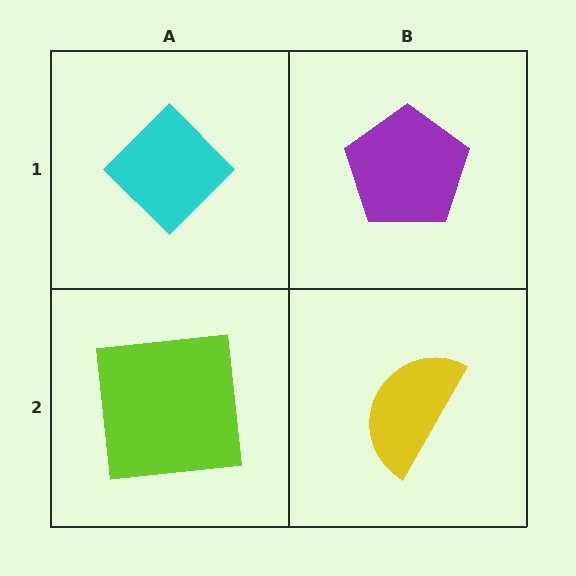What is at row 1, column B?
A purple pentagon.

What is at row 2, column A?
A lime square.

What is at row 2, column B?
A yellow semicircle.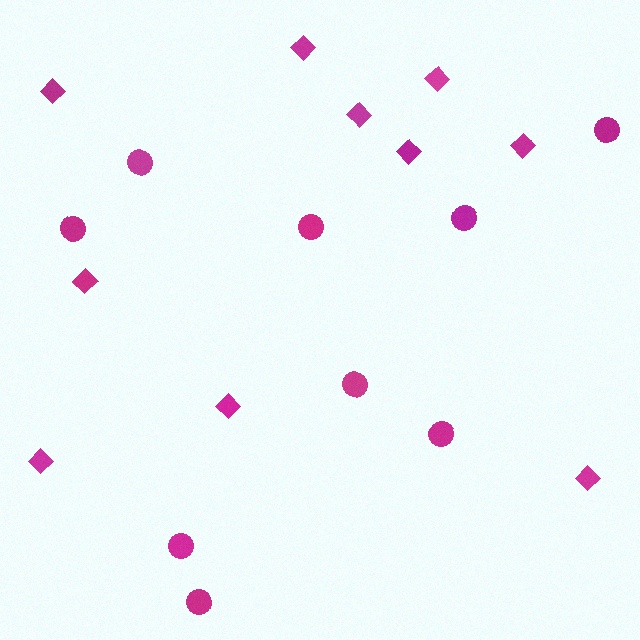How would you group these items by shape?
There are 2 groups: one group of circles (9) and one group of diamonds (10).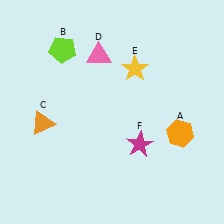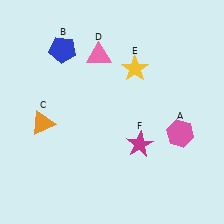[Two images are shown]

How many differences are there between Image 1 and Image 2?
There are 2 differences between the two images.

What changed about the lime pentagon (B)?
In Image 1, B is lime. In Image 2, it changed to blue.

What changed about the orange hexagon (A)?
In Image 1, A is orange. In Image 2, it changed to pink.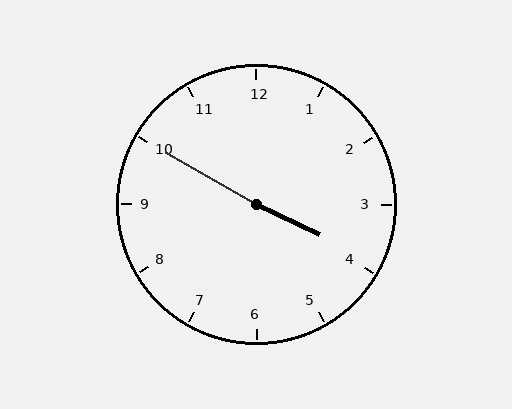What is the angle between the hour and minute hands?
Approximately 175 degrees.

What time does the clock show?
3:50.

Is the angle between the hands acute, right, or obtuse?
It is obtuse.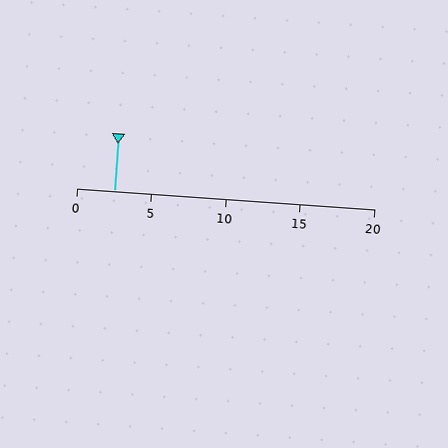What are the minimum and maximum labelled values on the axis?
The axis runs from 0 to 20.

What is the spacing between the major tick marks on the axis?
The major ticks are spaced 5 apart.